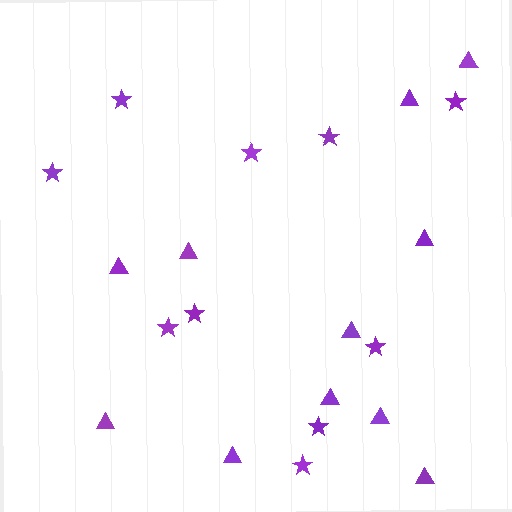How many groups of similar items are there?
There are 2 groups: one group of stars (10) and one group of triangles (11).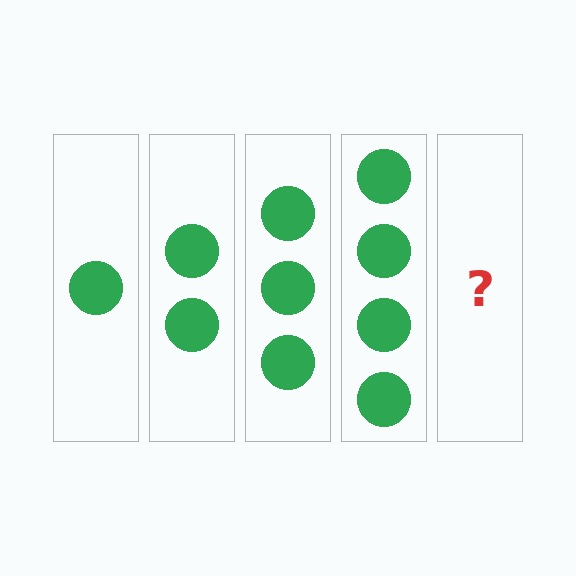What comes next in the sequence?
The next element should be 5 circles.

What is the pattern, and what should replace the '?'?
The pattern is that each step adds one more circle. The '?' should be 5 circles.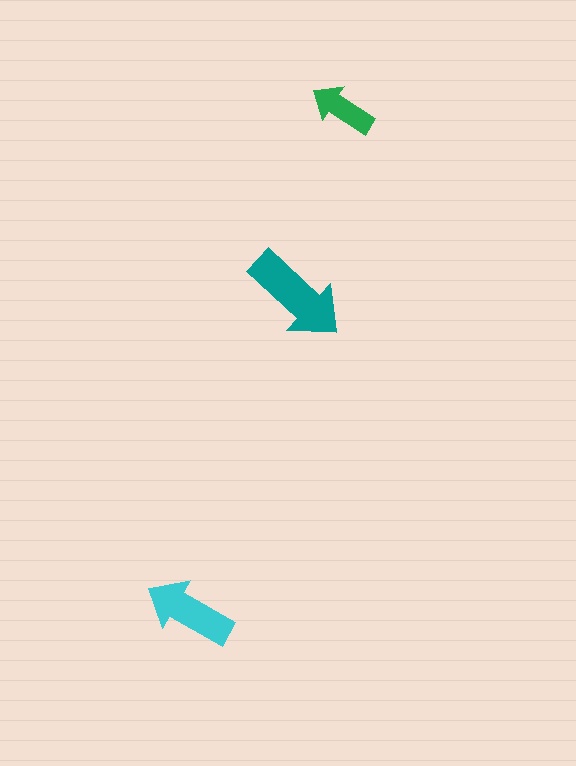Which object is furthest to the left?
The cyan arrow is leftmost.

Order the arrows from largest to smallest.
the teal one, the cyan one, the green one.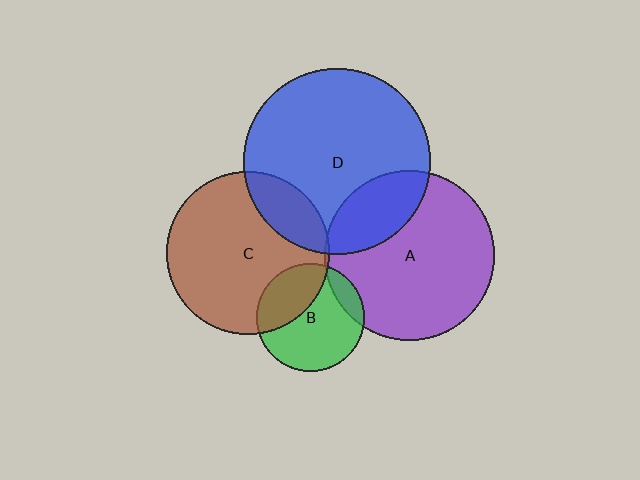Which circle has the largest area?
Circle D (blue).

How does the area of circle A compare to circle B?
Approximately 2.5 times.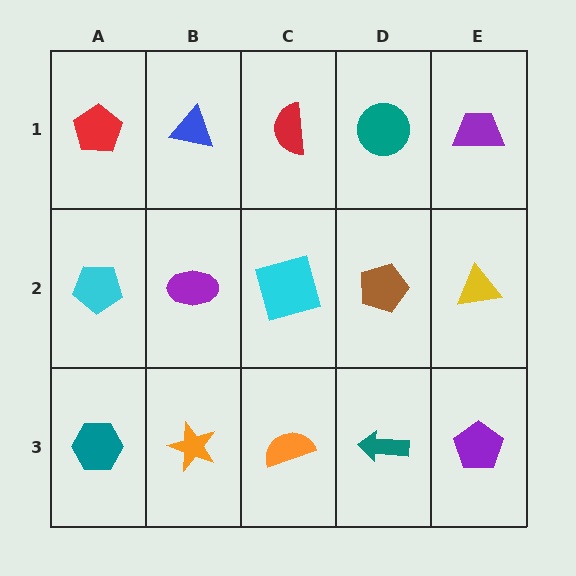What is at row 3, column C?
An orange semicircle.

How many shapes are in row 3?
5 shapes.